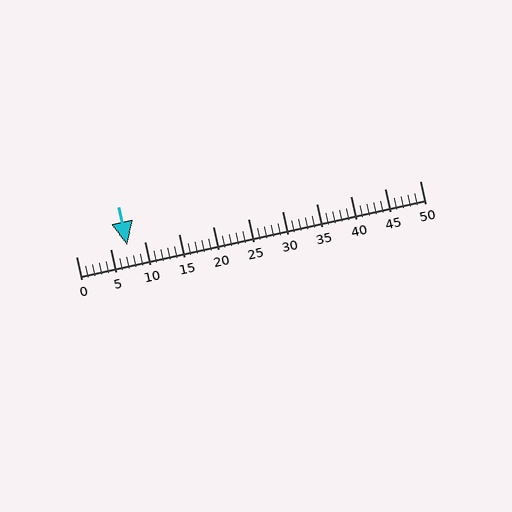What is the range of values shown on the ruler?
The ruler shows values from 0 to 50.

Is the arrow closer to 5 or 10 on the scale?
The arrow is closer to 5.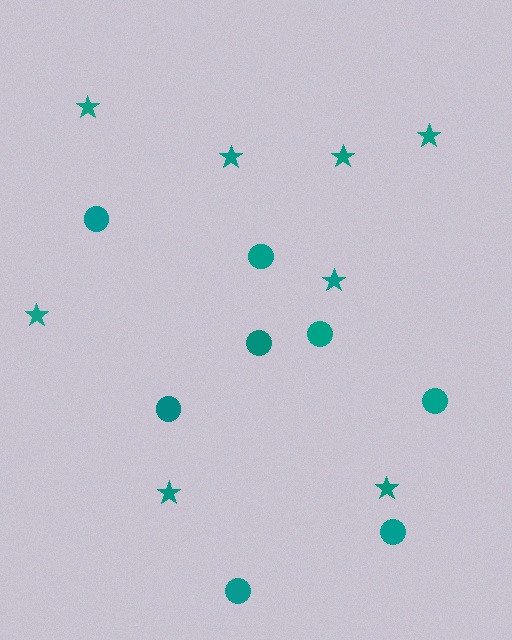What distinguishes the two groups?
There are 2 groups: one group of circles (8) and one group of stars (8).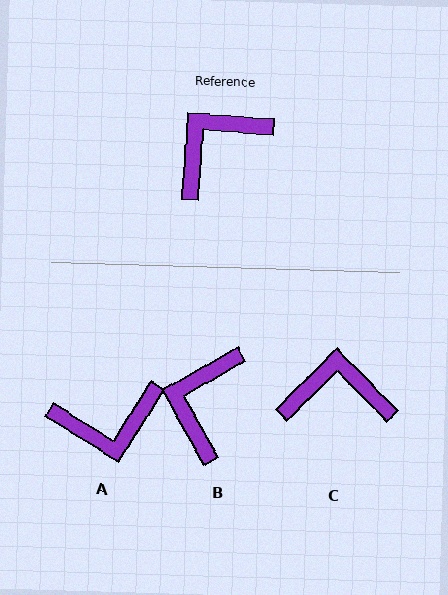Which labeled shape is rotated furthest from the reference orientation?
A, about 152 degrees away.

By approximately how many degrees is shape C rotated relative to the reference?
Approximately 41 degrees clockwise.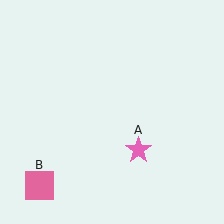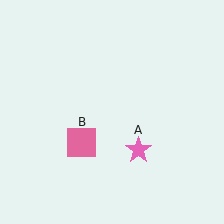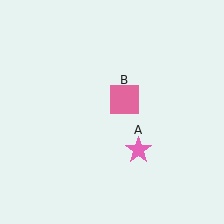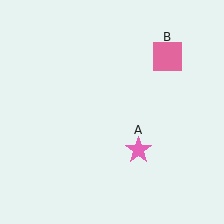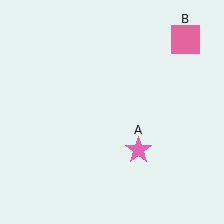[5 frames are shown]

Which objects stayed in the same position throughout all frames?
Pink star (object A) remained stationary.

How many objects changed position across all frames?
1 object changed position: pink square (object B).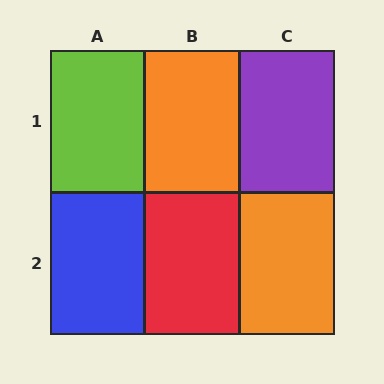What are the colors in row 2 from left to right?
Blue, red, orange.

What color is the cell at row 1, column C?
Purple.